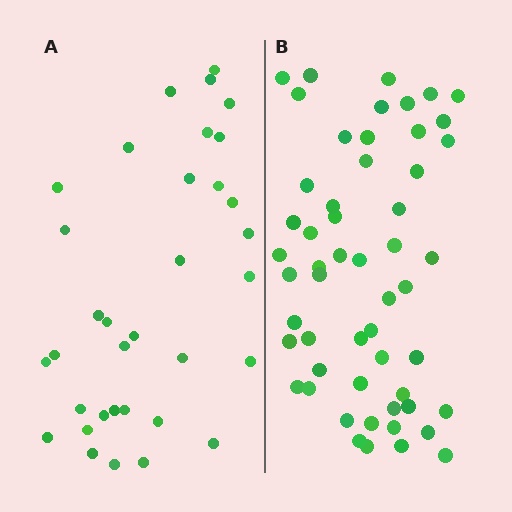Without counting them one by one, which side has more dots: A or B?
Region B (the right region) has more dots.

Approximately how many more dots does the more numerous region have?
Region B has approximately 20 more dots than region A.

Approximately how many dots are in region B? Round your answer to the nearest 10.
About 50 dots. (The exact count is 54, which rounds to 50.)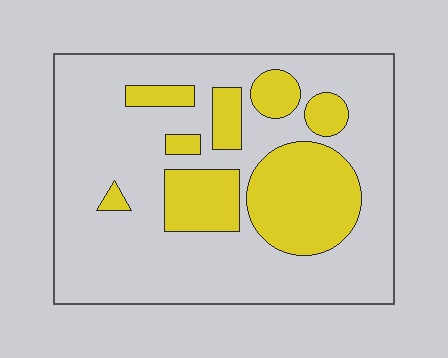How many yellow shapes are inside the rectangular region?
8.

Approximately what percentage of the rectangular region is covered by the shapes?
Approximately 25%.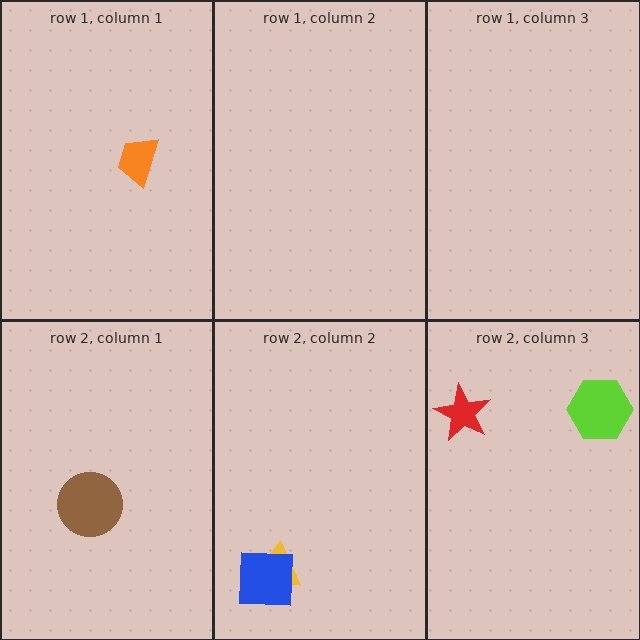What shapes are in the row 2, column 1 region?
The brown circle.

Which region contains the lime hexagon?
The row 2, column 3 region.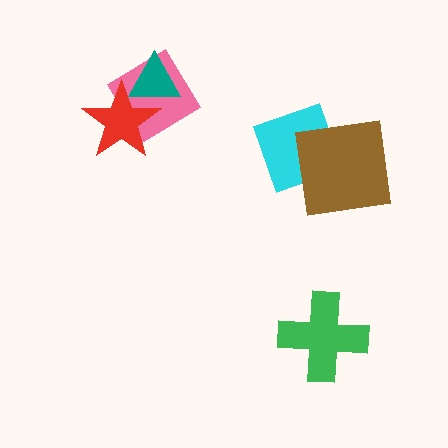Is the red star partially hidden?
Yes, it is partially covered by another shape.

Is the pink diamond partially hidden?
Yes, it is partially covered by another shape.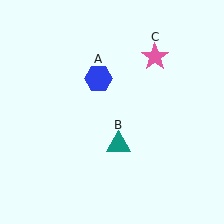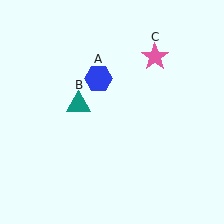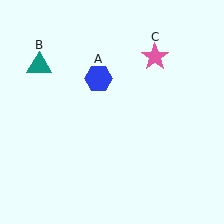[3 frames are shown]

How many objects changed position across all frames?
1 object changed position: teal triangle (object B).